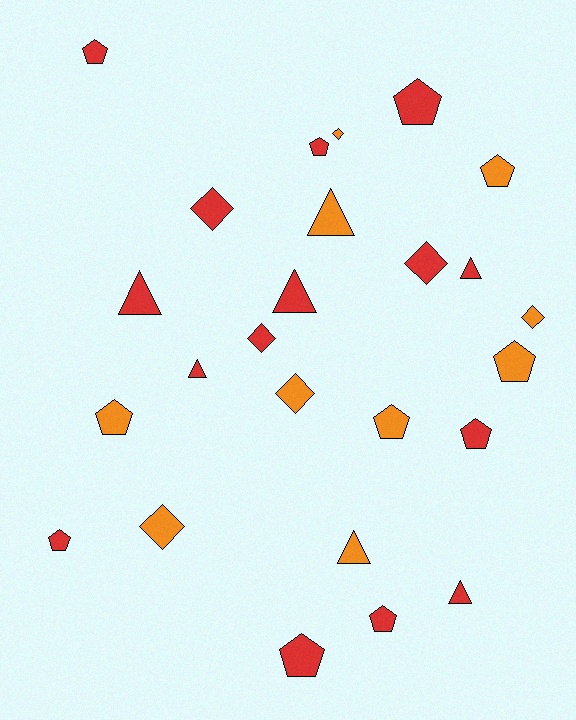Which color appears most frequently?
Red, with 15 objects.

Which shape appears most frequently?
Pentagon, with 11 objects.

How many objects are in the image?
There are 25 objects.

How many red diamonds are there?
There are 3 red diamonds.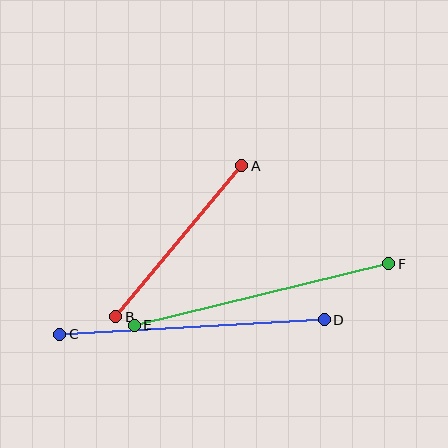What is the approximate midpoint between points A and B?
The midpoint is at approximately (179, 241) pixels.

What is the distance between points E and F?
The distance is approximately 262 pixels.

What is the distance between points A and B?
The distance is approximately 197 pixels.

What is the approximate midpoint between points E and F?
The midpoint is at approximately (261, 294) pixels.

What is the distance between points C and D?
The distance is approximately 265 pixels.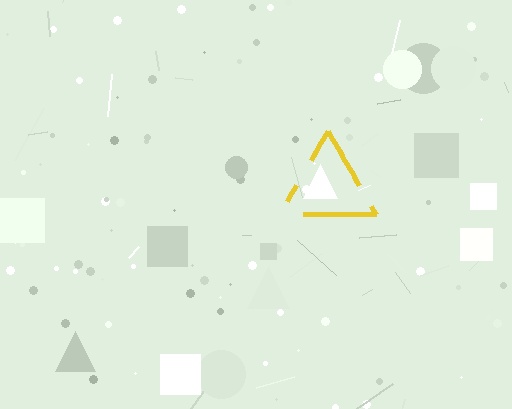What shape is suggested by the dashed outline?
The dashed outline suggests a triangle.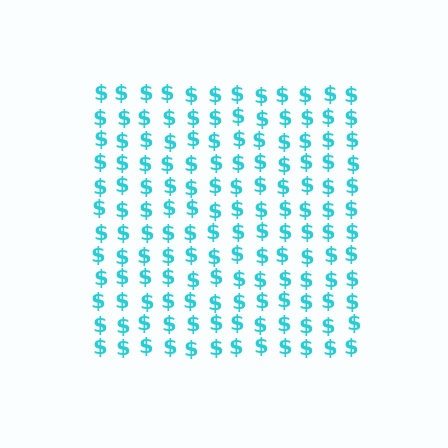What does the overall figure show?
The overall figure shows a square.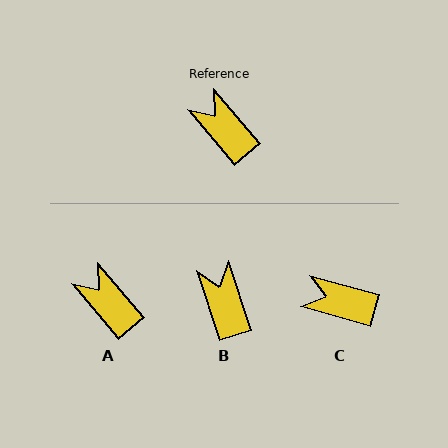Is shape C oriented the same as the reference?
No, it is off by about 35 degrees.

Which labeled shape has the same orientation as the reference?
A.